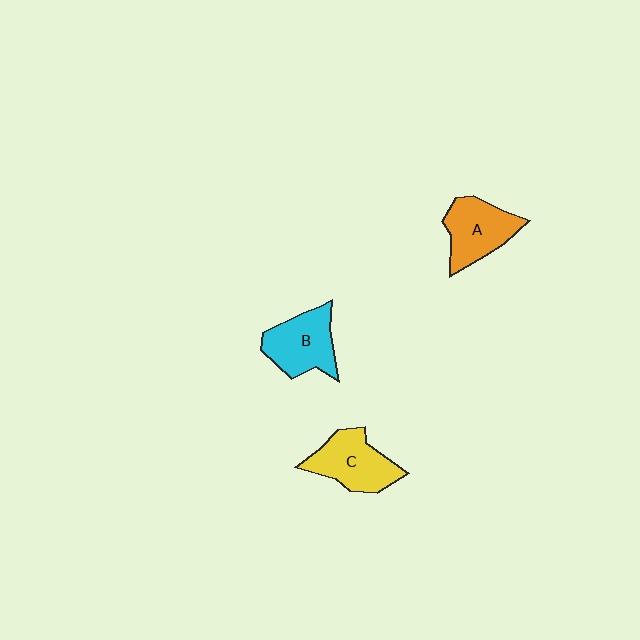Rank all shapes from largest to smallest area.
From largest to smallest: C (yellow), B (cyan), A (orange).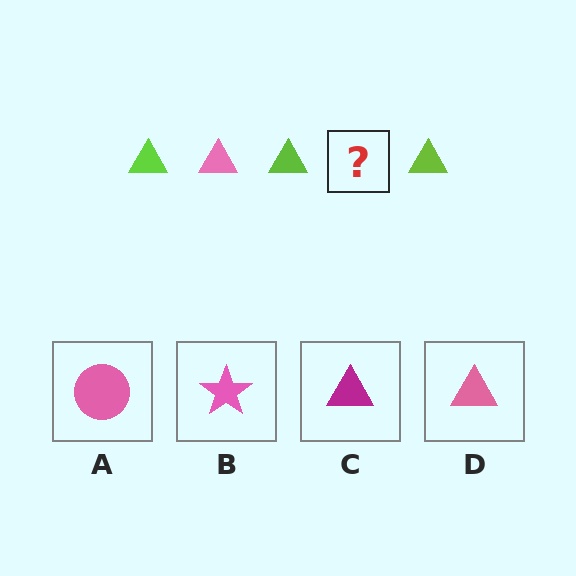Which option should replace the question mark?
Option D.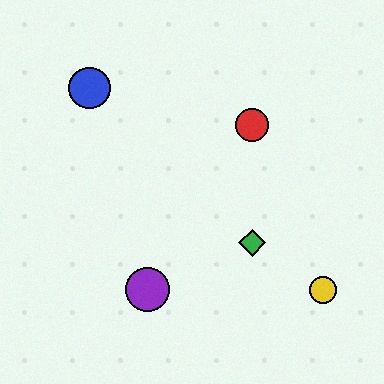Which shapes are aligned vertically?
The red circle, the green diamond are aligned vertically.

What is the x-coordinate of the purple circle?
The purple circle is at x≈148.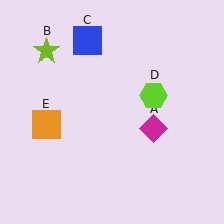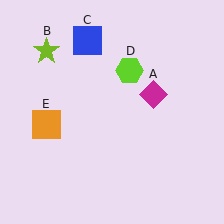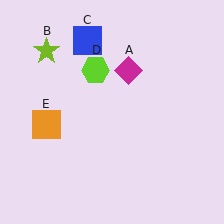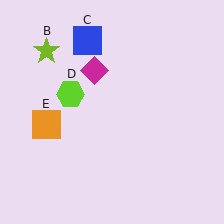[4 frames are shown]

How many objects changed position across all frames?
2 objects changed position: magenta diamond (object A), lime hexagon (object D).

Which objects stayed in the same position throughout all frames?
Lime star (object B) and blue square (object C) and orange square (object E) remained stationary.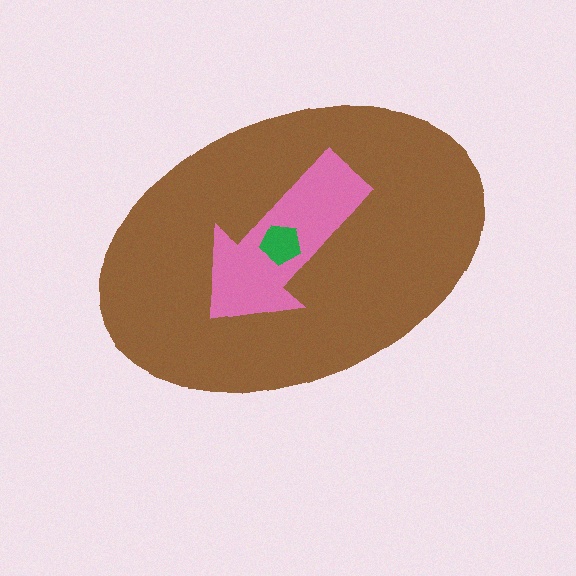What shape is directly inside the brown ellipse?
The pink arrow.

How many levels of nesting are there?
3.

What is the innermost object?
The green pentagon.